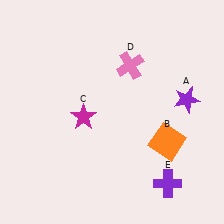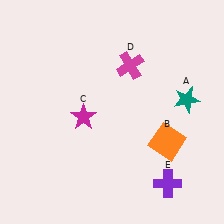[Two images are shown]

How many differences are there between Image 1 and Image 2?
There are 2 differences between the two images.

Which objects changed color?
A changed from purple to teal. D changed from pink to magenta.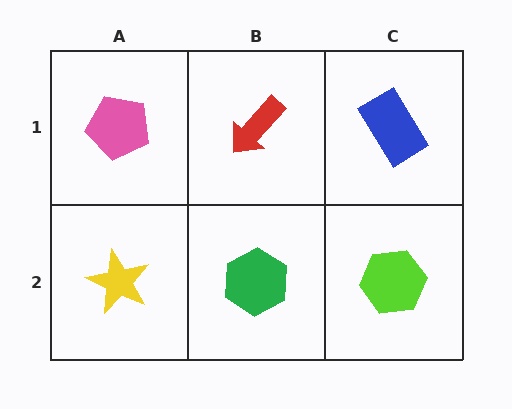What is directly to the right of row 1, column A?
A red arrow.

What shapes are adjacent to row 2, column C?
A blue rectangle (row 1, column C), a green hexagon (row 2, column B).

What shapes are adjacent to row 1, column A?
A yellow star (row 2, column A), a red arrow (row 1, column B).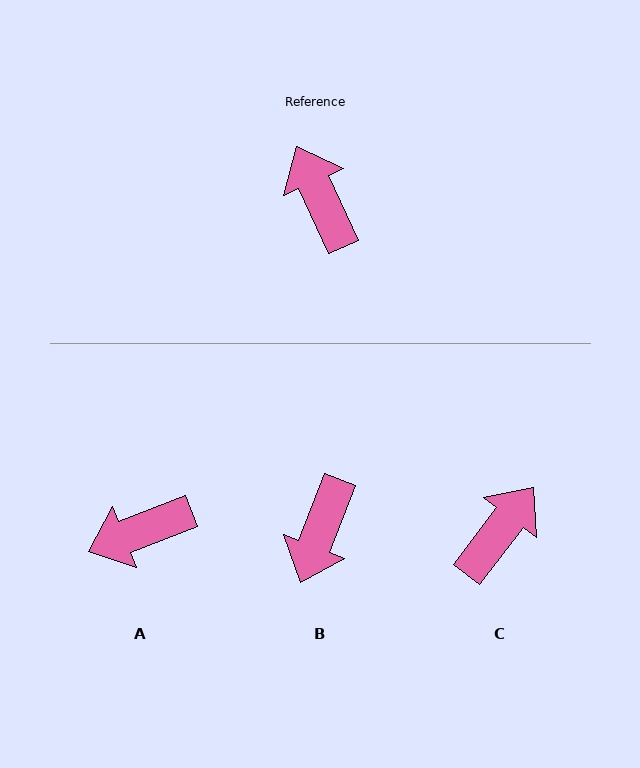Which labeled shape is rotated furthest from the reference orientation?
B, about 134 degrees away.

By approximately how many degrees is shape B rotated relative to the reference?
Approximately 134 degrees counter-clockwise.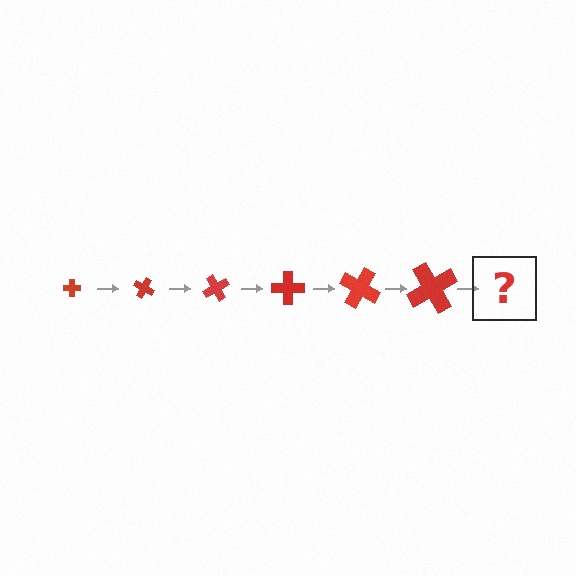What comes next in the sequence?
The next element should be a cross, larger than the previous one and rotated 180 degrees from the start.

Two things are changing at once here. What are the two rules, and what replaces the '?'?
The two rules are that the cross grows larger each step and it rotates 30 degrees each step. The '?' should be a cross, larger than the previous one and rotated 180 degrees from the start.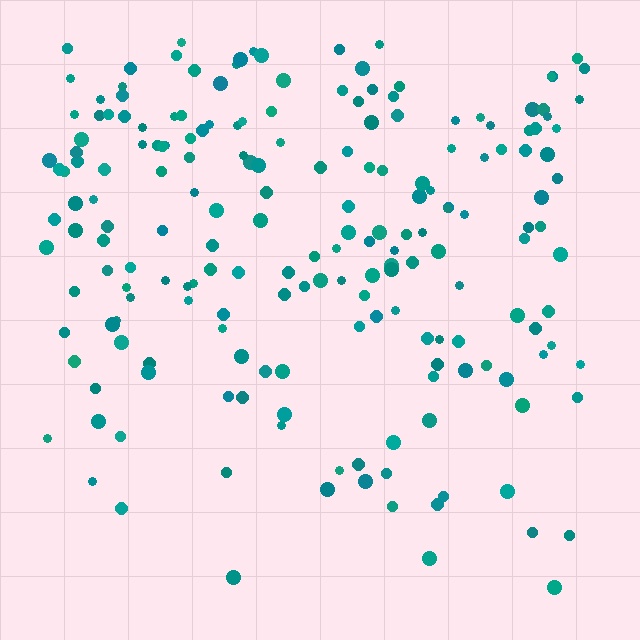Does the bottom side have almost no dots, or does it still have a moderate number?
Still a moderate number, just noticeably fewer than the top.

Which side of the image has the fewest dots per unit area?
The bottom.